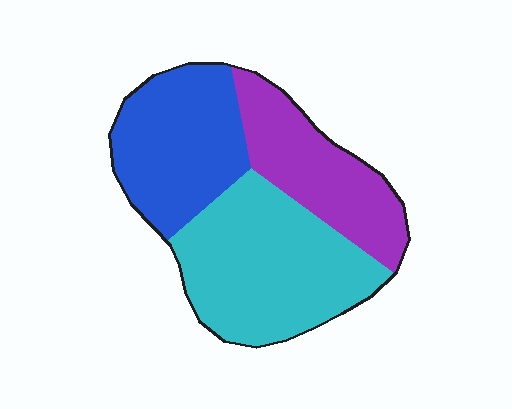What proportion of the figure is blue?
Blue takes up about one third (1/3) of the figure.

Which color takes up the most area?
Cyan, at roughly 40%.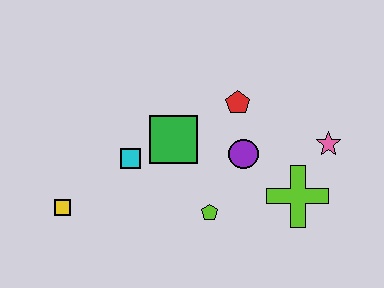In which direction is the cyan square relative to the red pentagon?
The cyan square is to the left of the red pentagon.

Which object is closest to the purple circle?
The red pentagon is closest to the purple circle.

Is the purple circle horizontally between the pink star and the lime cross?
No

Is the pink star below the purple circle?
No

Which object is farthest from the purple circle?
The yellow square is farthest from the purple circle.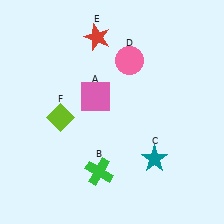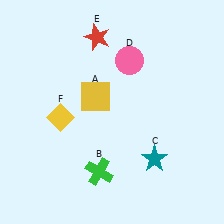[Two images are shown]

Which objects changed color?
A changed from pink to yellow. F changed from lime to yellow.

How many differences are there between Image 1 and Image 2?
There are 2 differences between the two images.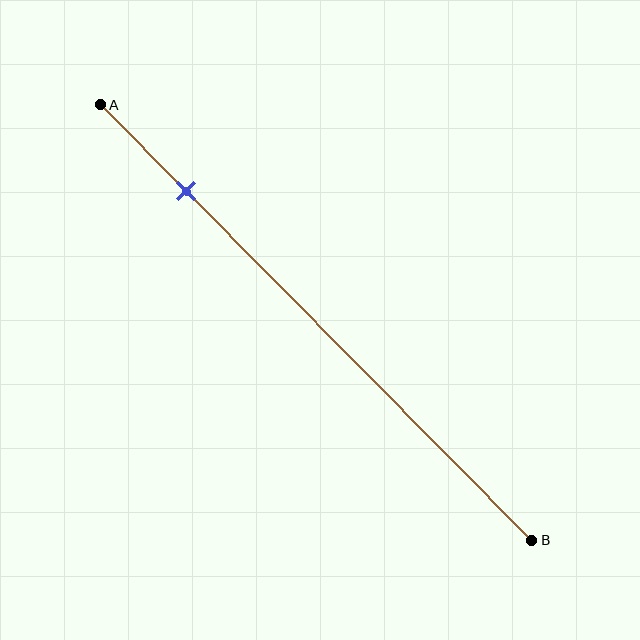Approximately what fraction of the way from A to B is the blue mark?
The blue mark is approximately 20% of the way from A to B.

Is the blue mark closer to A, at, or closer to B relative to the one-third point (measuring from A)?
The blue mark is closer to point A than the one-third point of segment AB.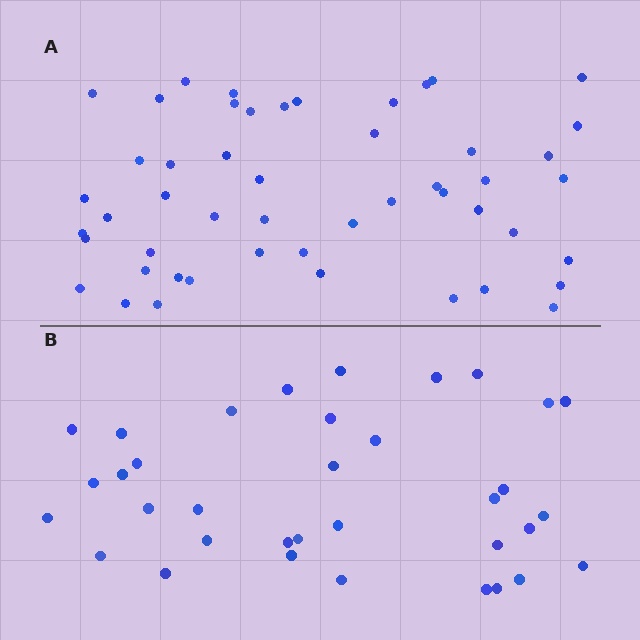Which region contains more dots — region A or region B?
Region A (the top region) has more dots.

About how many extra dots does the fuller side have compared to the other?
Region A has approximately 15 more dots than region B.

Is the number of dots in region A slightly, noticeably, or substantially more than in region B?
Region A has noticeably more, but not dramatically so. The ratio is roughly 1.4 to 1.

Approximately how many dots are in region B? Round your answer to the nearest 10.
About 40 dots. (The exact count is 35, which rounds to 40.)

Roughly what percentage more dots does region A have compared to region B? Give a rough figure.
About 45% more.